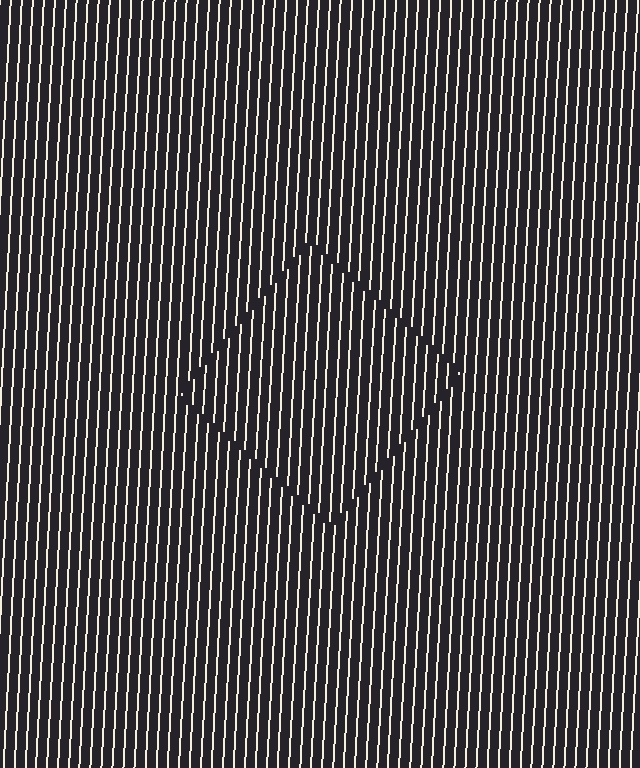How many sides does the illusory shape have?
4 sides — the line-ends trace a square.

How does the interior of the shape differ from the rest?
The interior of the shape contains the same grating, shifted by half a period — the contour is defined by the phase discontinuity where line-ends from the inner and outer gratings abut.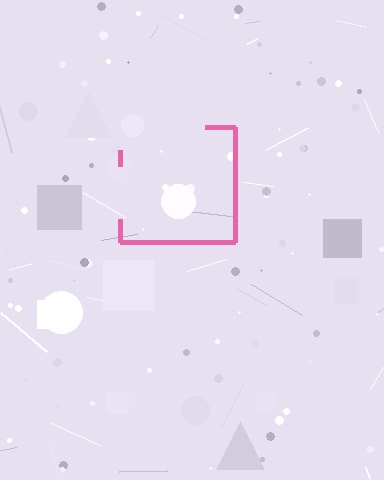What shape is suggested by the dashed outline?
The dashed outline suggests a square.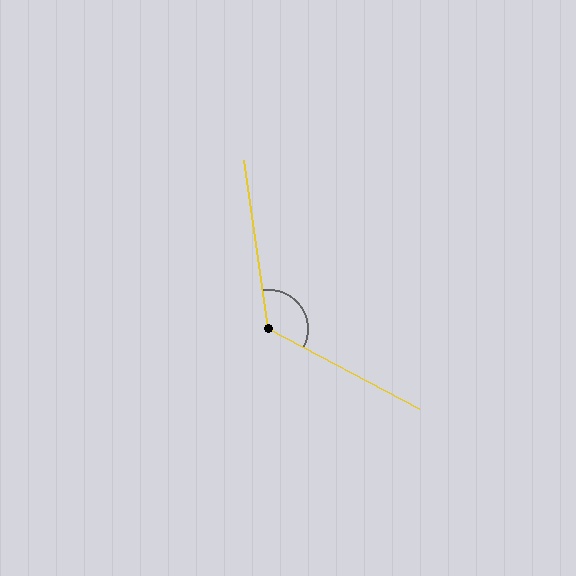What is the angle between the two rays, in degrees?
Approximately 126 degrees.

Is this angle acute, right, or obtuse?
It is obtuse.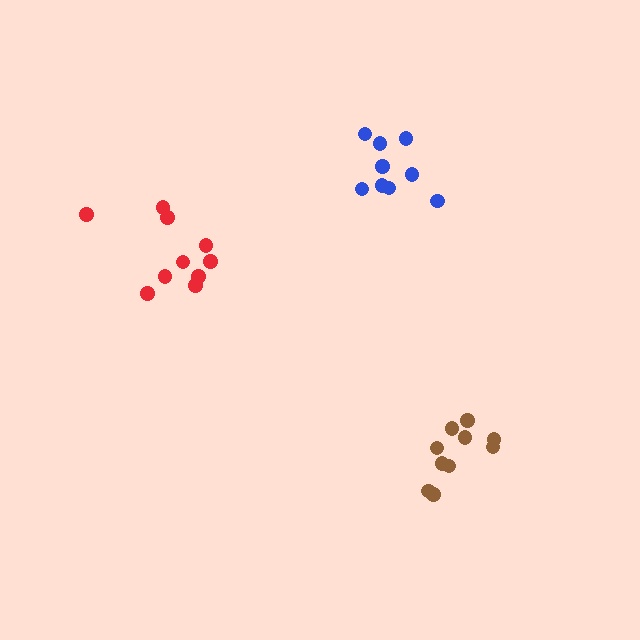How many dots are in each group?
Group 1: 9 dots, Group 2: 10 dots, Group 3: 10 dots (29 total).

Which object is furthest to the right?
The brown cluster is rightmost.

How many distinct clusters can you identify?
There are 3 distinct clusters.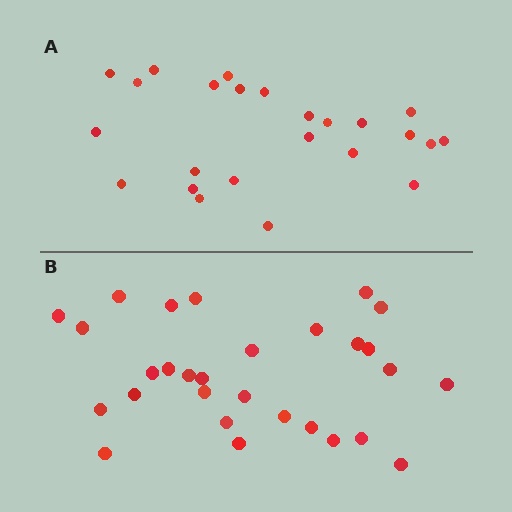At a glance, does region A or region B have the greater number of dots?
Region B (the bottom region) has more dots.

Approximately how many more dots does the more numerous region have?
Region B has about 5 more dots than region A.